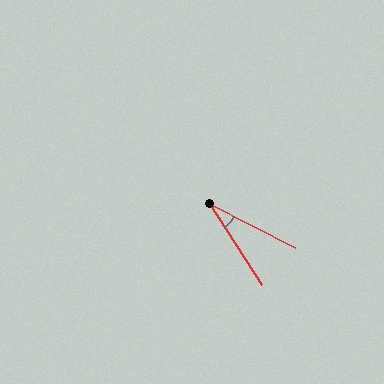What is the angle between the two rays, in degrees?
Approximately 30 degrees.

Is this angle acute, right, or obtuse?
It is acute.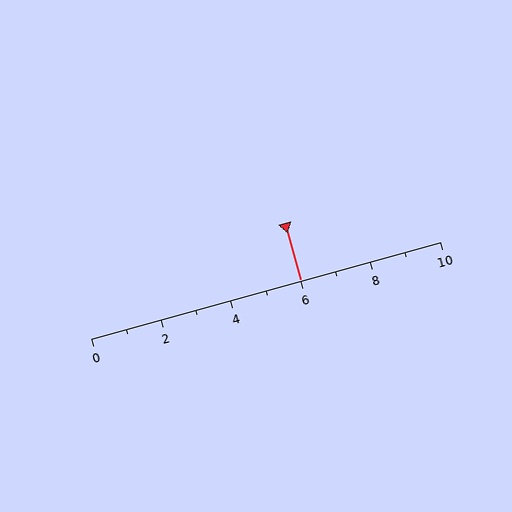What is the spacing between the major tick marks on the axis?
The major ticks are spaced 2 apart.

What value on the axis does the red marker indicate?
The marker indicates approximately 6.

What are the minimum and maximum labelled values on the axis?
The axis runs from 0 to 10.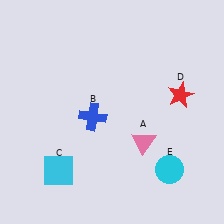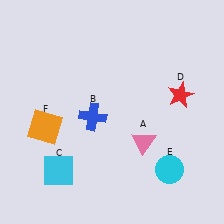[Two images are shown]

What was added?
An orange square (F) was added in Image 2.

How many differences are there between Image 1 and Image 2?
There is 1 difference between the two images.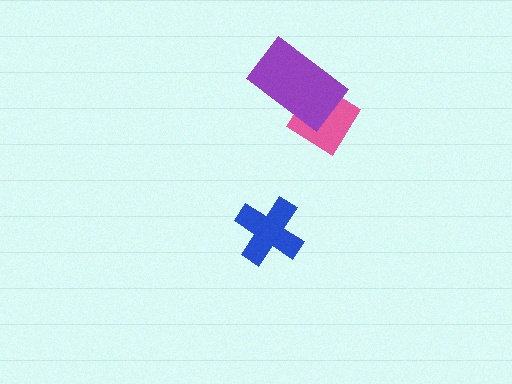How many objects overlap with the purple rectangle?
1 object overlaps with the purple rectangle.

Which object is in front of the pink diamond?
The purple rectangle is in front of the pink diamond.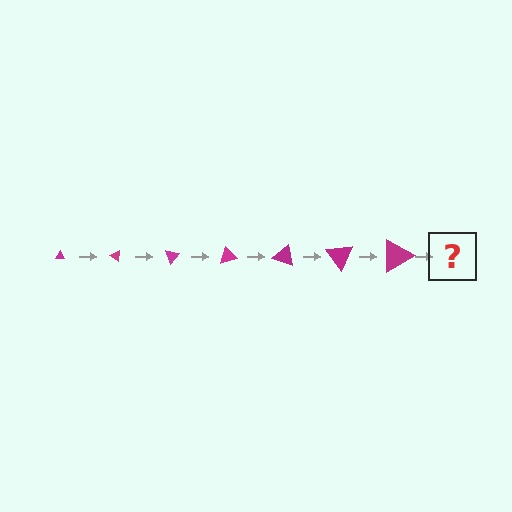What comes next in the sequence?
The next element should be a triangle, larger than the previous one and rotated 245 degrees from the start.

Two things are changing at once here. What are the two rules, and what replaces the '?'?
The two rules are that the triangle grows larger each step and it rotates 35 degrees each step. The '?' should be a triangle, larger than the previous one and rotated 245 degrees from the start.